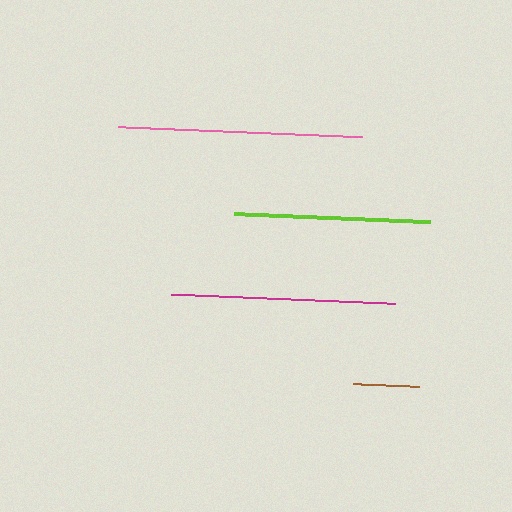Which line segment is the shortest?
The brown line is the shortest at approximately 65 pixels.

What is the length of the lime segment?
The lime segment is approximately 197 pixels long.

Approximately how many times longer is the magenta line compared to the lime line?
The magenta line is approximately 1.1 times the length of the lime line.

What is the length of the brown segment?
The brown segment is approximately 65 pixels long.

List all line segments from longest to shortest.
From longest to shortest: pink, magenta, lime, brown.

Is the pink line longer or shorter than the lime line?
The pink line is longer than the lime line.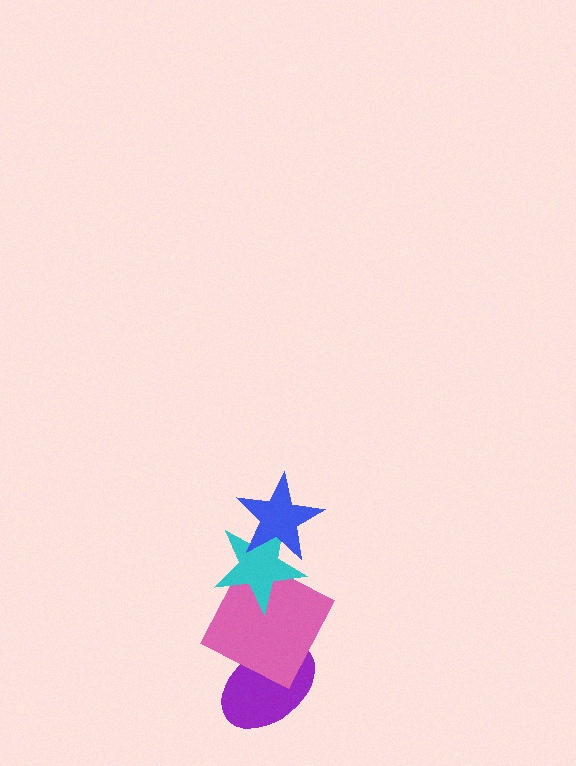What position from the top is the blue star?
The blue star is 1st from the top.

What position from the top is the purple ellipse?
The purple ellipse is 4th from the top.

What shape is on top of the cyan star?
The blue star is on top of the cyan star.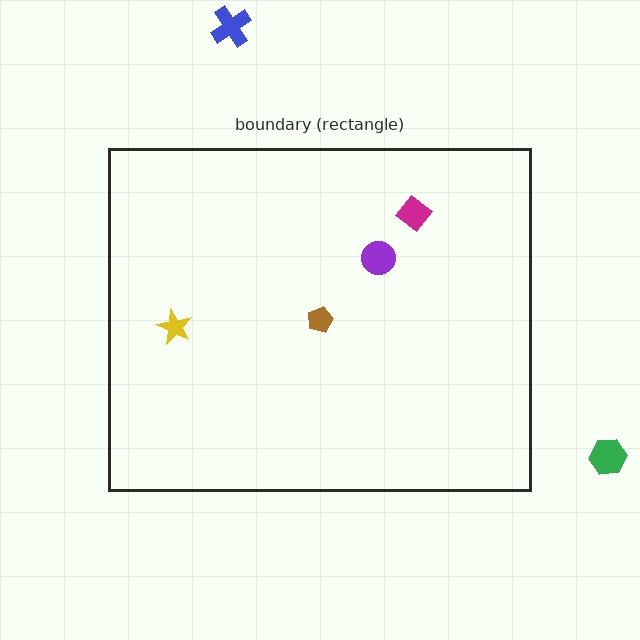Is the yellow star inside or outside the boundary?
Inside.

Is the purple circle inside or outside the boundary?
Inside.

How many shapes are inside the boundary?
4 inside, 2 outside.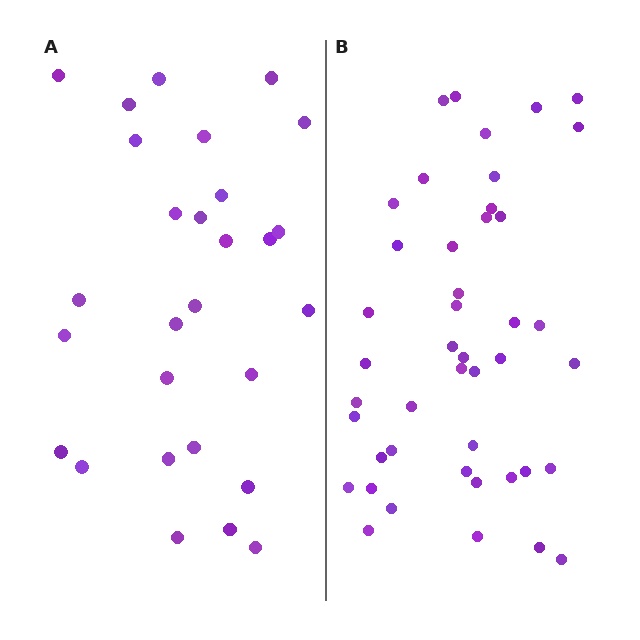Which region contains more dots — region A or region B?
Region B (the right region) has more dots.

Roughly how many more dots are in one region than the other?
Region B has approximately 15 more dots than region A.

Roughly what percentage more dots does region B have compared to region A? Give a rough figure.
About 55% more.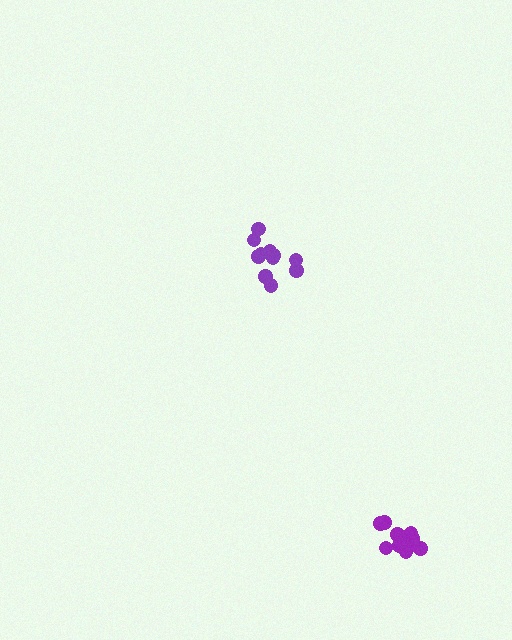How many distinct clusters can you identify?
There are 2 distinct clusters.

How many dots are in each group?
Group 1: 11 dots, Group 2: 11 dots (22 total).